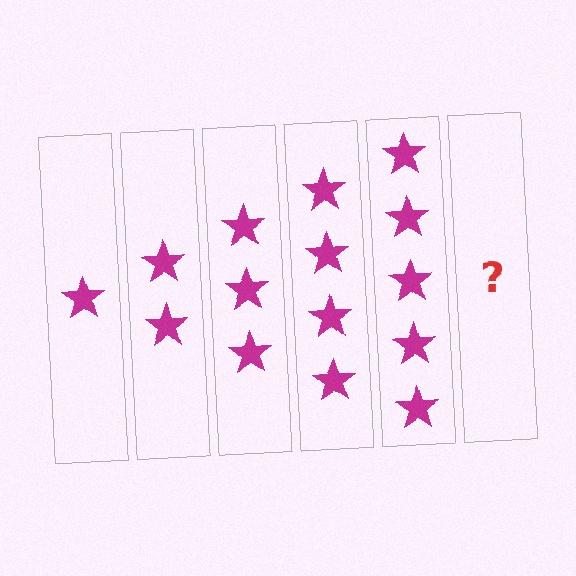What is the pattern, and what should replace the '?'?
The pattern is that each step adds one more star. The '?' should be 6 stars.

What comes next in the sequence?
The next element should be 6 stars.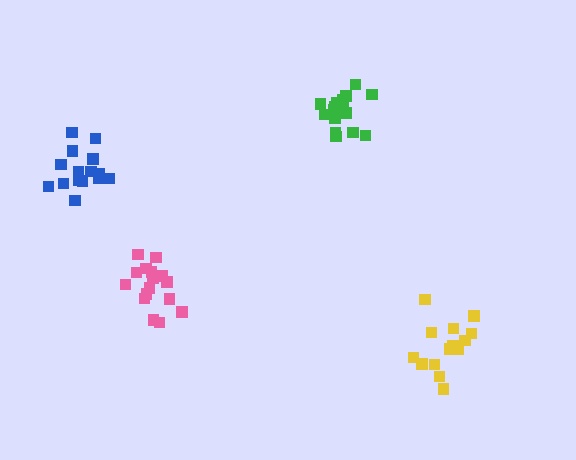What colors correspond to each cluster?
The clusters are colored: blue, yellow, pink, green.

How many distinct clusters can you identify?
There are 4 distinct clusters.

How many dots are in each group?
Group 1: 15 dots, Group 2: 14 dots, Group 3: 16 dots, Group 4: 16 dots (61 total).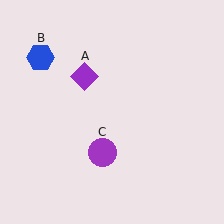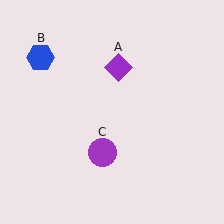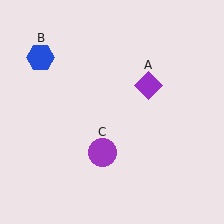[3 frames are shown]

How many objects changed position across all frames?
1 object changed position: purple diamond (object A).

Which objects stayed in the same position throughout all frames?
Blue hexagon (object B) and purple circle (object C) remained stationary.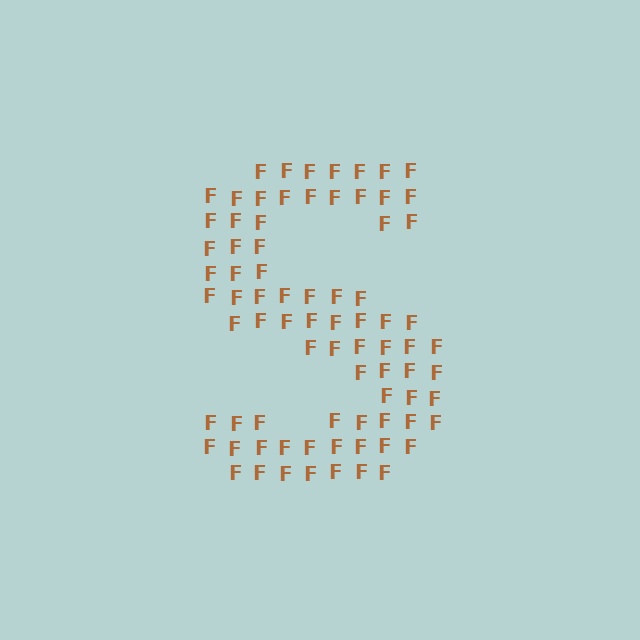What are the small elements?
The small elements are letter F's.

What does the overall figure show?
The overall figure shows the letter S.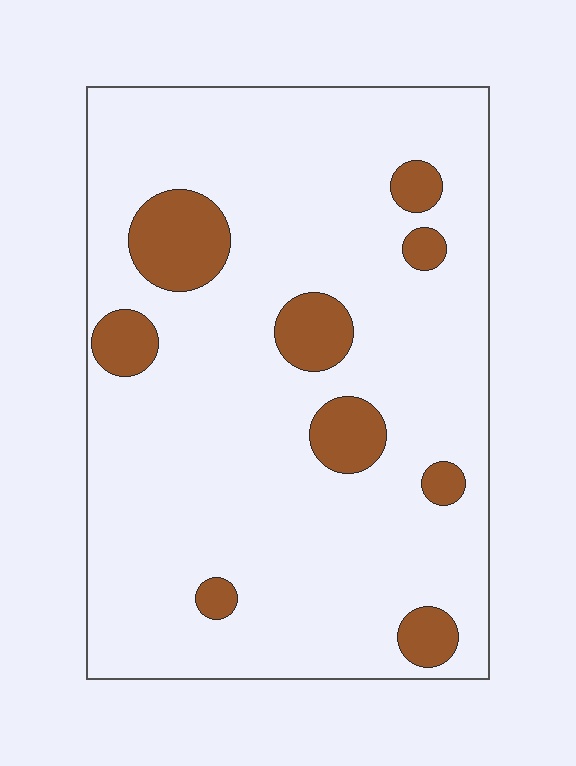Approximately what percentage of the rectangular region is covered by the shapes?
Approximately 15%.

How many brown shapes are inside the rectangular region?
9.